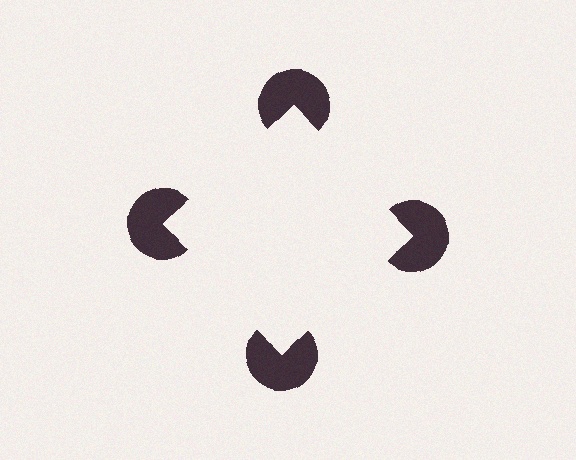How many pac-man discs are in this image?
There are 4 — one at each vertex of the illusory square.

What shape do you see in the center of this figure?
An illusory square — its edges are inferred from the aligned wedge cuts in the pac-man discs, not physically drawn.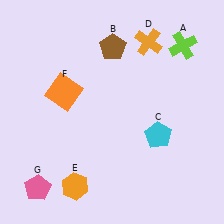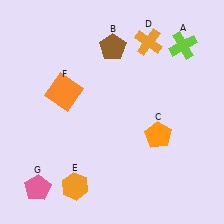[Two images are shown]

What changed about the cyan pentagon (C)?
In Image 1, C is cyan. In Image 2, it changed to orange.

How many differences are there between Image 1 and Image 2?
There is 1 difference between the two images.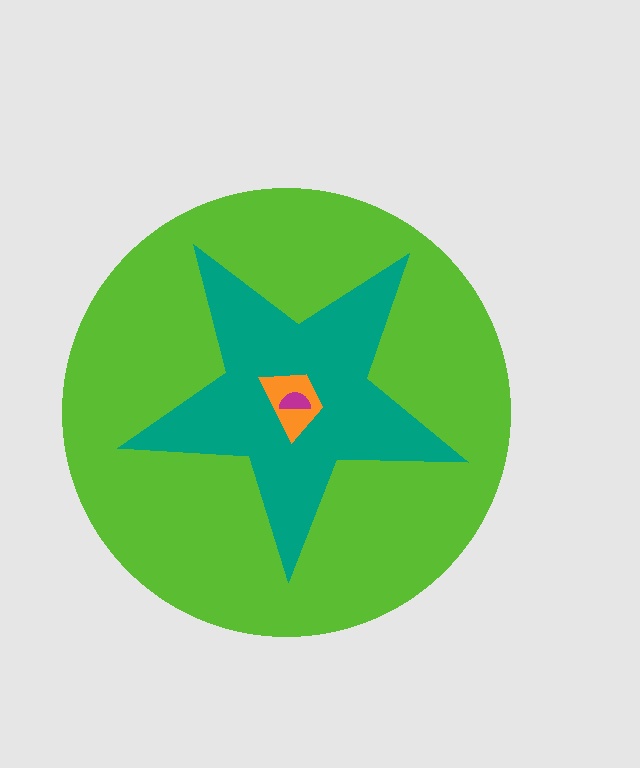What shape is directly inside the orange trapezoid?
The magenta semicircle.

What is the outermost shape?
The lime circle.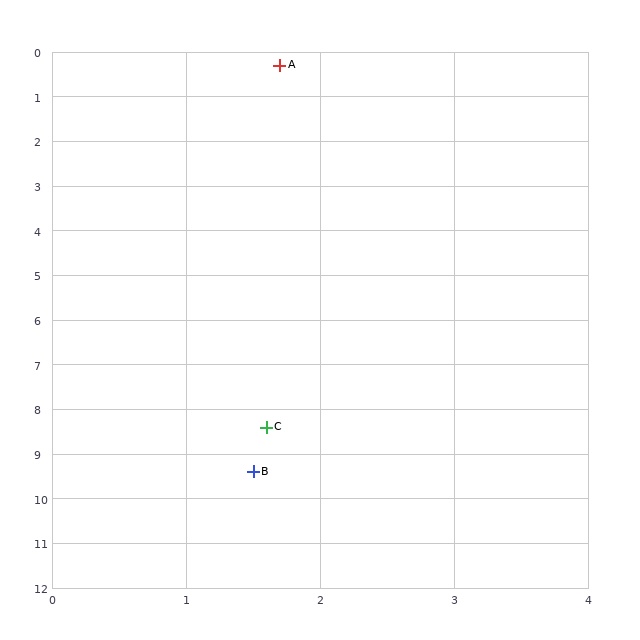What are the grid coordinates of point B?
Point B is at approximately (1.5, 9.4).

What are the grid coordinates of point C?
Point C is at approximately (1.6, 8.4).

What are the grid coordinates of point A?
Point A is at approximately (1.7, 0.3).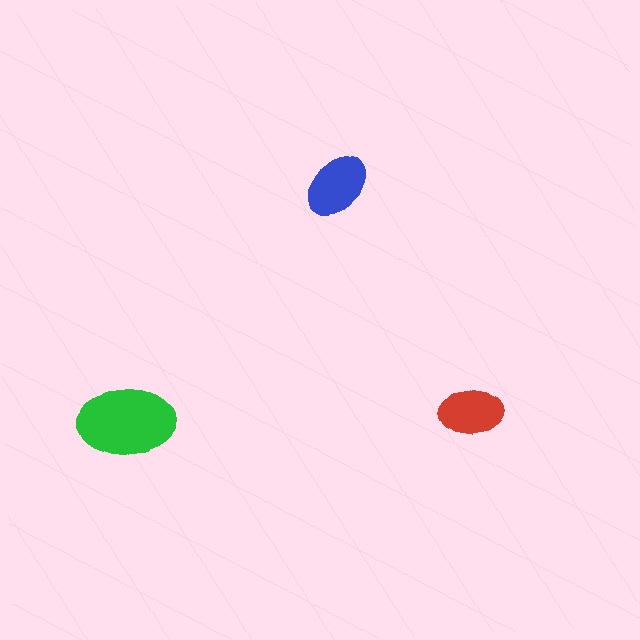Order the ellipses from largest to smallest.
the green one, the blue one, the red one.